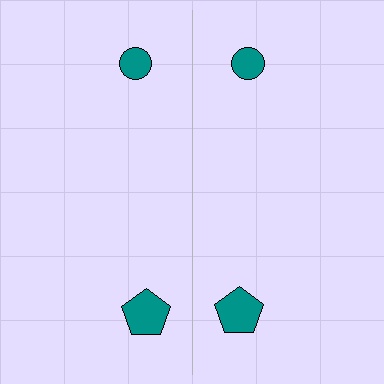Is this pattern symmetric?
Yes, this pattern has bilateral (reflection) symmetry.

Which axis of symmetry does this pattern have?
The pattern has a vertical axis of symmetry running through the center of the image.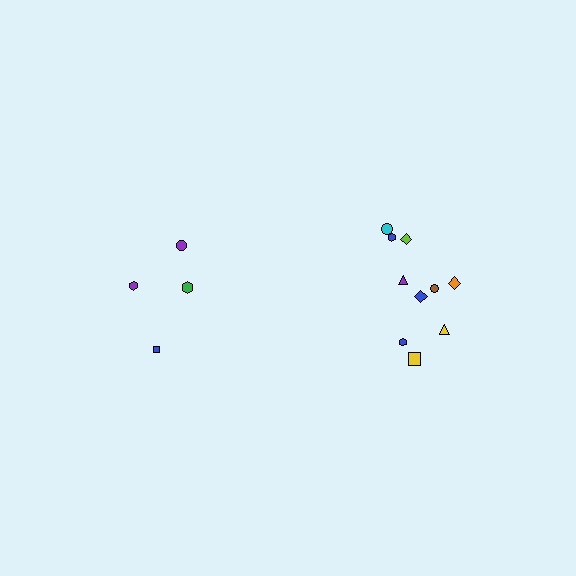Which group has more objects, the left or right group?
The right group.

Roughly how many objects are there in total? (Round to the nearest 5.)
Roughly 15 objects in total.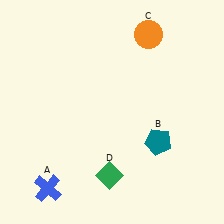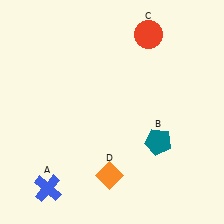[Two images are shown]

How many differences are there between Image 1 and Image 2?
There are 2 differences between the two images.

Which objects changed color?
C changed from orange to red. D changed from green to orange.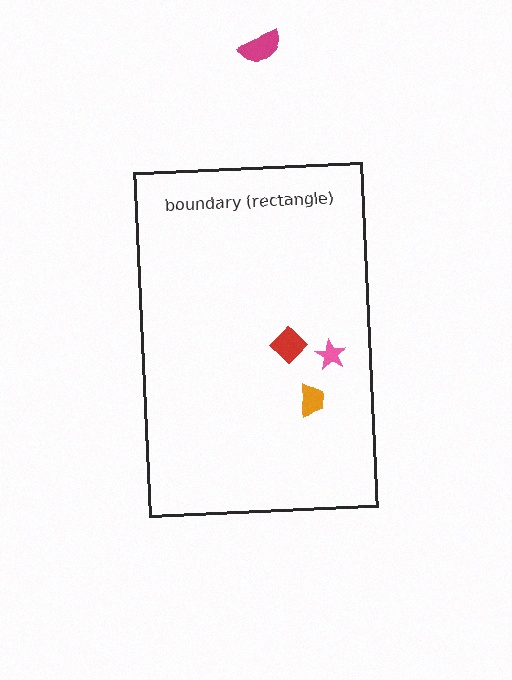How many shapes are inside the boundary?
3 inside, 1 outside.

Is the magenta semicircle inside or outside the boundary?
Outside.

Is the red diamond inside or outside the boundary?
Inside.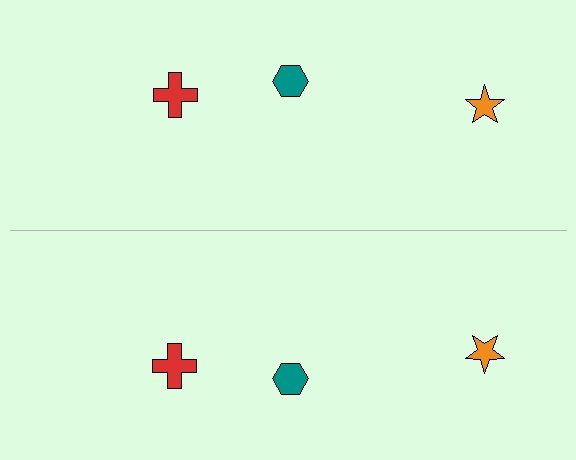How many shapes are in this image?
There are 6 shapes in this image.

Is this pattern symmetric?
Yes, this pattern has bilateral (reflection) symmetry.